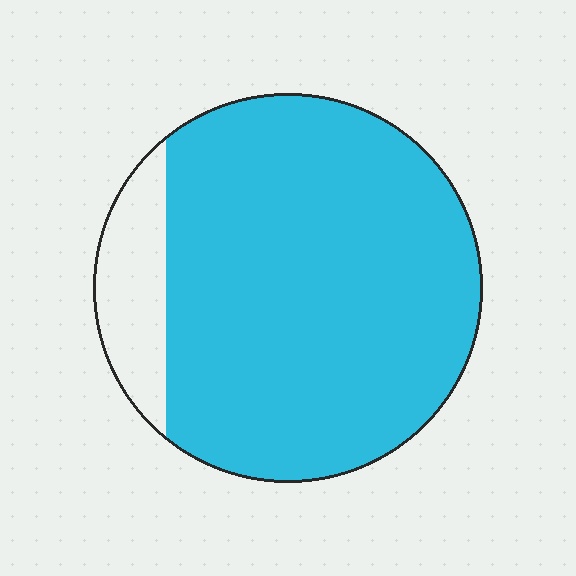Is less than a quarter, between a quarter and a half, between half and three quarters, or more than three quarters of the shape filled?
More than three quarters.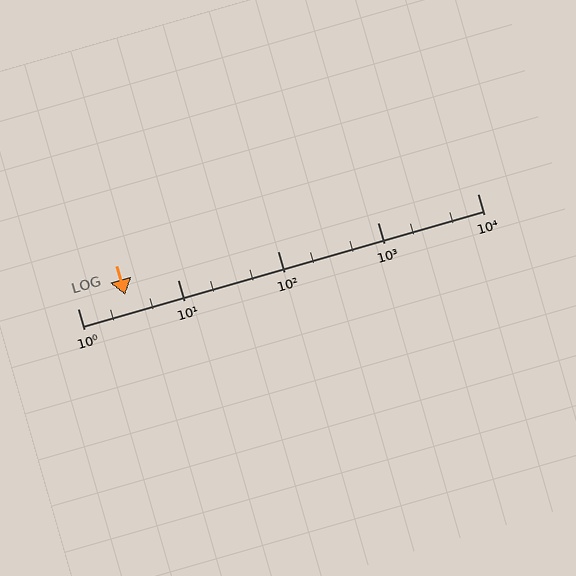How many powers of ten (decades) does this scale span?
The scale spans 4 decades, from 1 to 10000.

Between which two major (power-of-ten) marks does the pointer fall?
The pointer is between 1 and 10.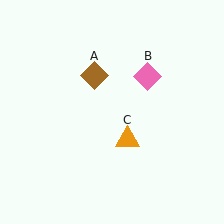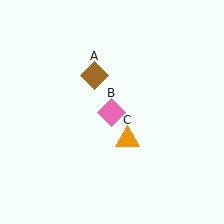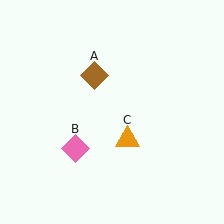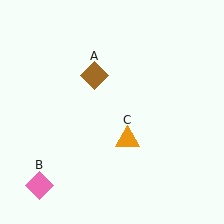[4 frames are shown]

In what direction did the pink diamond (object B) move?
The pink diamond (object B) moved down and to the left.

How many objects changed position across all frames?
1 object changed position: pink diamond (object B).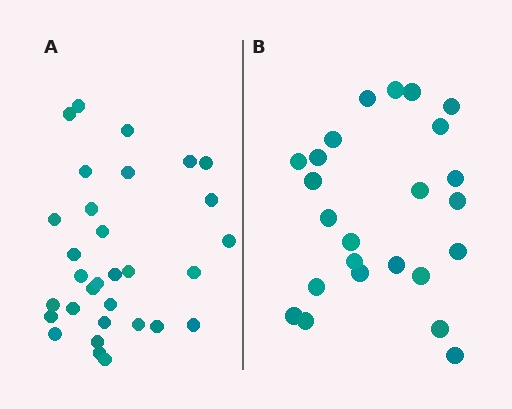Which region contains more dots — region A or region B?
Region A (the left region) has more dots.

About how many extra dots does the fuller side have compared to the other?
Region A has roughly 8 or so more dots than region B.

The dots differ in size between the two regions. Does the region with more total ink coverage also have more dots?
No. Region B has more total ink coverage because its dots are larger, but region A actually contains more individual dots. Total area can be misleading — the number of items is what matters here.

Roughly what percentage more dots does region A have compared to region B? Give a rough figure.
About 30% more.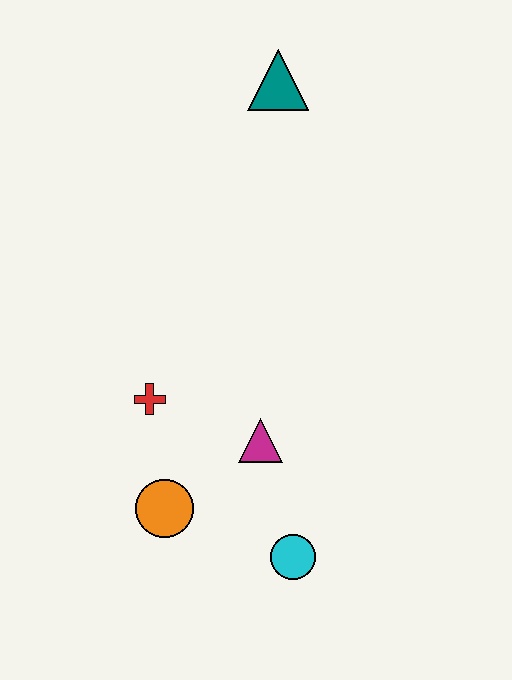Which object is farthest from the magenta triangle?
The teal triangle is farthest from the magenta triangle.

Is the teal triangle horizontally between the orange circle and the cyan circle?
Yes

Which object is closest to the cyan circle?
The magenta triangle is closest to the cyan circle.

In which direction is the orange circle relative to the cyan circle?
The orange circle is to the left of the cyan circle.